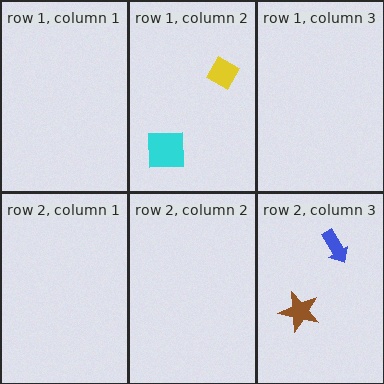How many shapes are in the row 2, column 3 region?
2.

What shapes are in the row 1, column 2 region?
The yellow diamond, the cyan square.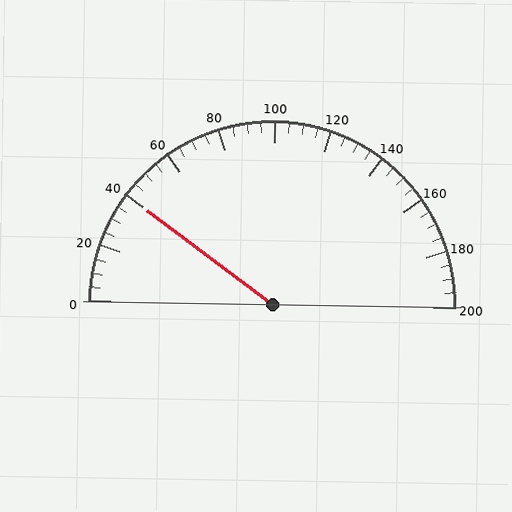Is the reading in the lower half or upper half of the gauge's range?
The reading is in the lower half of the range (0 to 200).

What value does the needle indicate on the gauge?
The needle indicates approximately 40.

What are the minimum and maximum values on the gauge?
The gauge ranges from 0 to 200.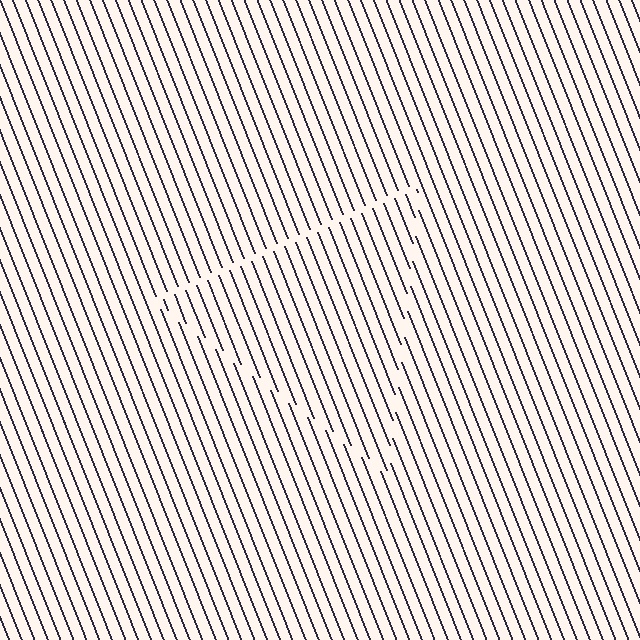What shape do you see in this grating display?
An illusory triangle. The interior of the shape contains the same grating, shifted by half a period — the contour is defined by the phase discontinuity where line-ends from the inner and outer gratings abut.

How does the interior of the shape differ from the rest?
The interior of the shape contains the same grating, shifted by half a period — the contour is defined by the phase discontinuity where line-ends from the inner and outer gratings abut.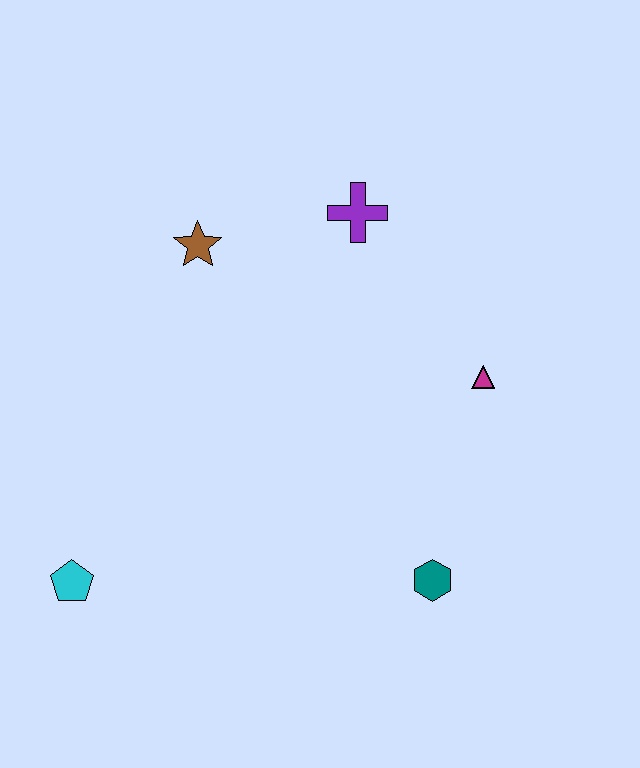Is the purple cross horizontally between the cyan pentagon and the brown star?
No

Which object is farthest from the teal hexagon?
The brown star is farthest from the teal hexagon.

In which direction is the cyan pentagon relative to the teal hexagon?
The cyan pentagon is to the left of the teal hexagon.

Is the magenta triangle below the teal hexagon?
No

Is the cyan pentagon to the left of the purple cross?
Yes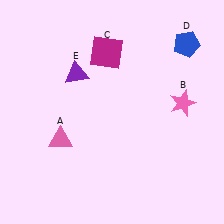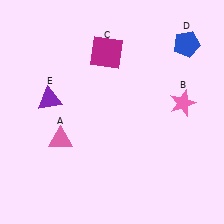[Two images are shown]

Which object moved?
The purple triangle (E) moved left.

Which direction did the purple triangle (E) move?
The purple triangle (E) moved left.